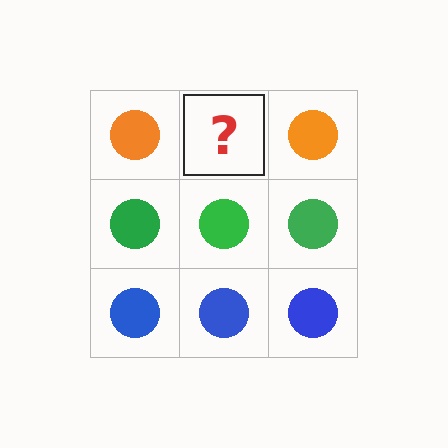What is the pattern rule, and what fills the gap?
The rule is that each row has a consistent color. The gap should be filled with an orange circle.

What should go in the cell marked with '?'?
The missing cell should contain an orange circle.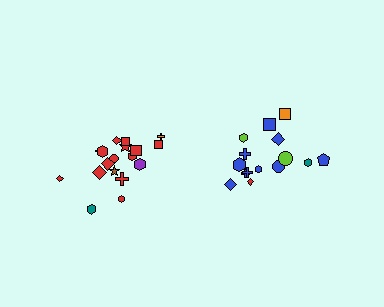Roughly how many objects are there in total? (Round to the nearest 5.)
Roughly 35 objects in total.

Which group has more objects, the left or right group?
The left group.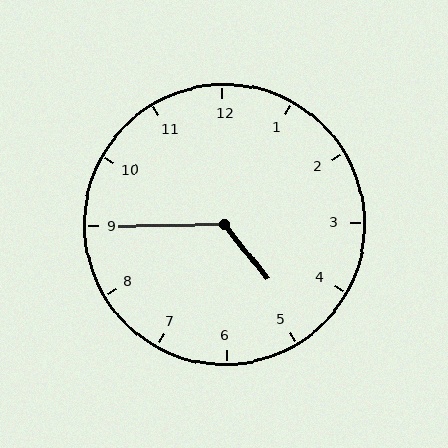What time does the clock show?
4:45.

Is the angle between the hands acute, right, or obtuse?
It is obtuse.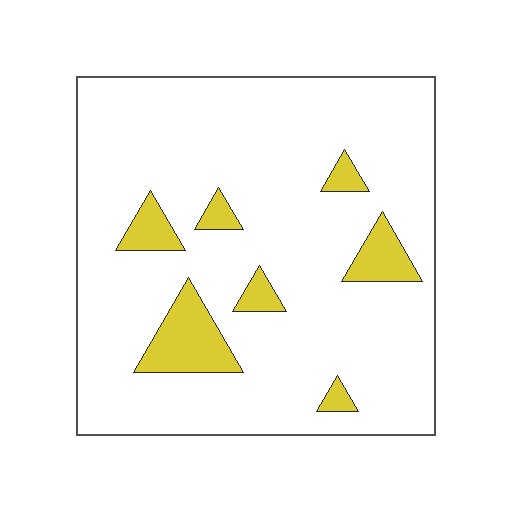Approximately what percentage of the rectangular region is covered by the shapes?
Approximately 10%.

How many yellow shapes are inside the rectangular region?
7.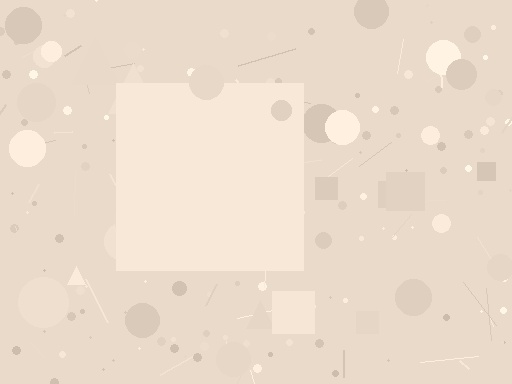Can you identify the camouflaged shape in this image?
The camouflaged shape is a square.